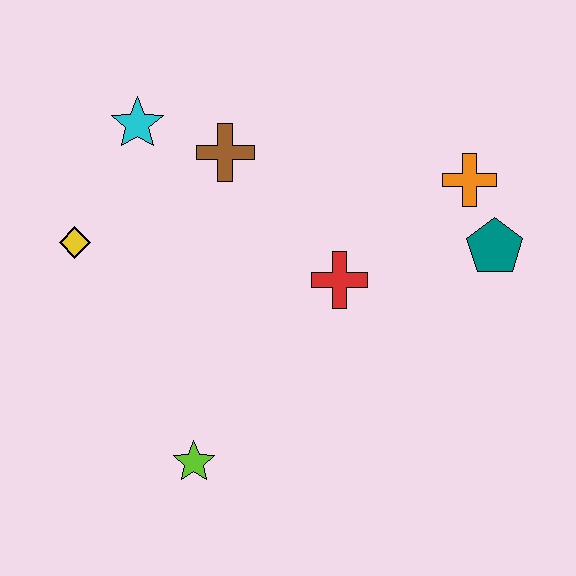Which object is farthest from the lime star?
The orange cross is farthest from the lime star.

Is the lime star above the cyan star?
No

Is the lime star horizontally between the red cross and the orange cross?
No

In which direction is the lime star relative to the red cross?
The lime star is below the red cross.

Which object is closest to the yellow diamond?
The cyan star is closest to the yellow diamond.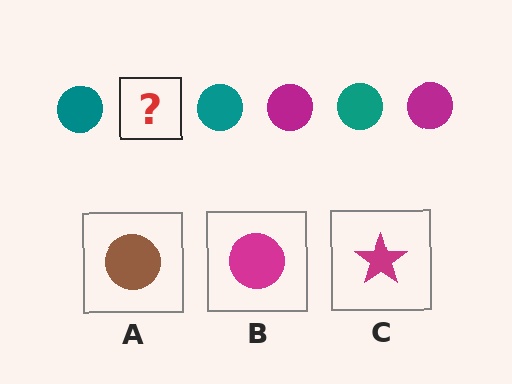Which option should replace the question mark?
Option B.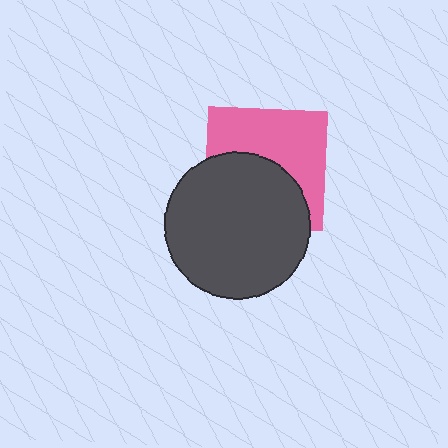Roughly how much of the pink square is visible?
About half of it is visible (roughly 52%).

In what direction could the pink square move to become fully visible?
The pink square could move up. That would shift it out from behind the dark gray circle entirely.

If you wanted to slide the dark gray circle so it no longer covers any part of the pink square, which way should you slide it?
Slide it down — that is the most direct way to separate the two shapes.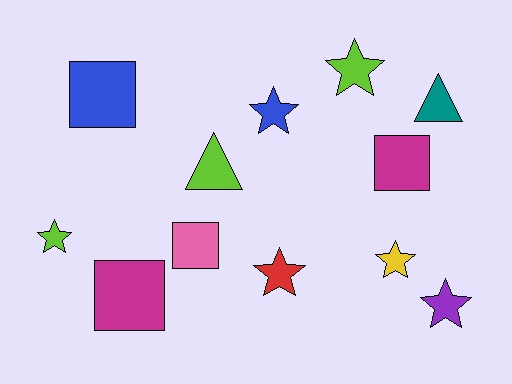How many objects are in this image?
There are 12 objects.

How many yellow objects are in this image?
There is 1 yellow object.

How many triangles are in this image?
There are 2 triangles.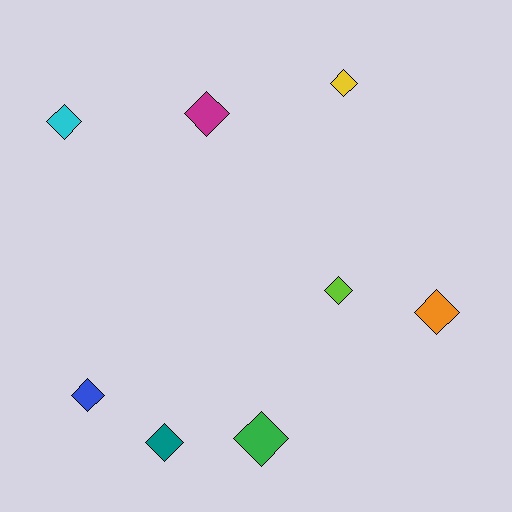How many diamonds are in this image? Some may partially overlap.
There are 8 diamonds.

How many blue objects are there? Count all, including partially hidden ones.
There is 1 blue object.